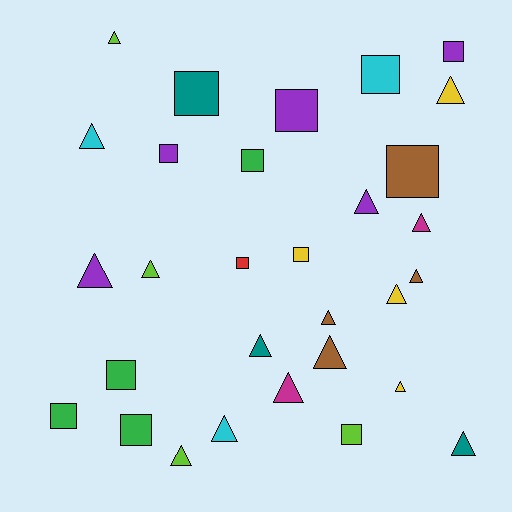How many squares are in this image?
There are 13 squares.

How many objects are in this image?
There are 30 objects.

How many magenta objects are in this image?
There are 2 magenta objects.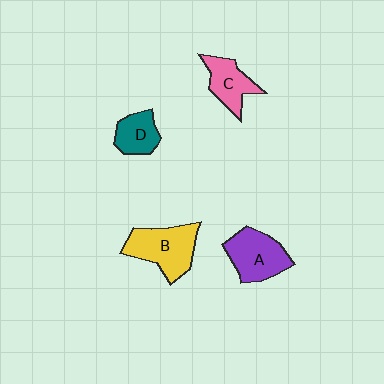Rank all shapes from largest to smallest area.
From largest to smallest: B (yellow), A (purple), C (pink), D (teal).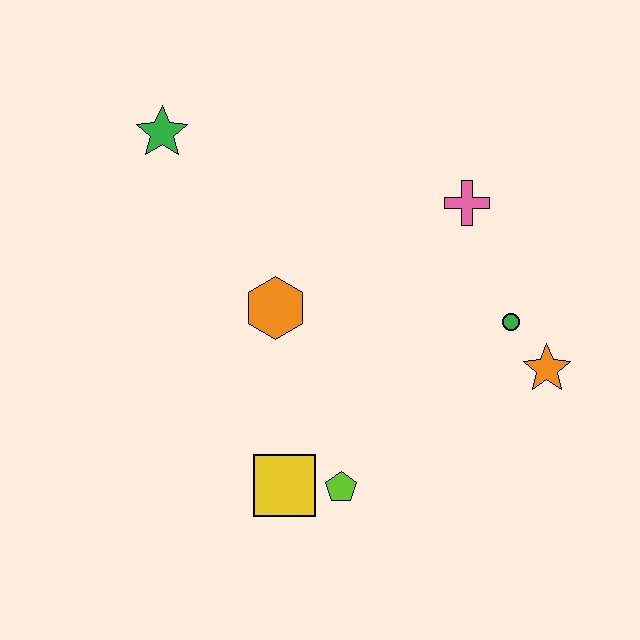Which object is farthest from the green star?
The orange star is farthest from the green star.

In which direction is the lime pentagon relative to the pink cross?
The lime pentagon is below the pink cross.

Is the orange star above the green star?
No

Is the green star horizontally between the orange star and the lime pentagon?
No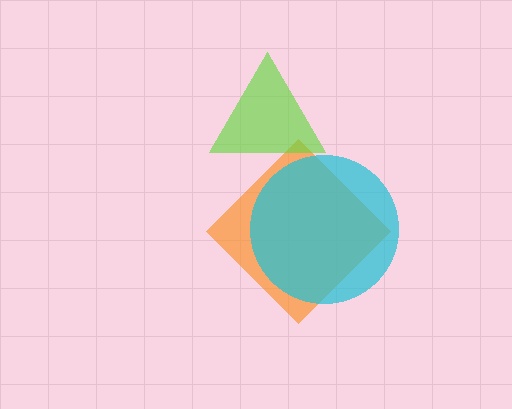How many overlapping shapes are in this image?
There are 3 overlapping shapes in the image.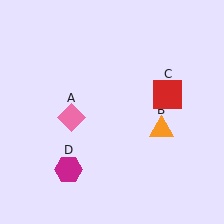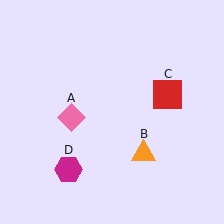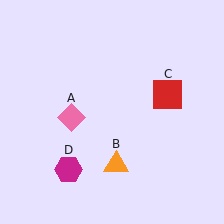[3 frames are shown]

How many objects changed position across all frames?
1 object changed position: orange triangle (object B).